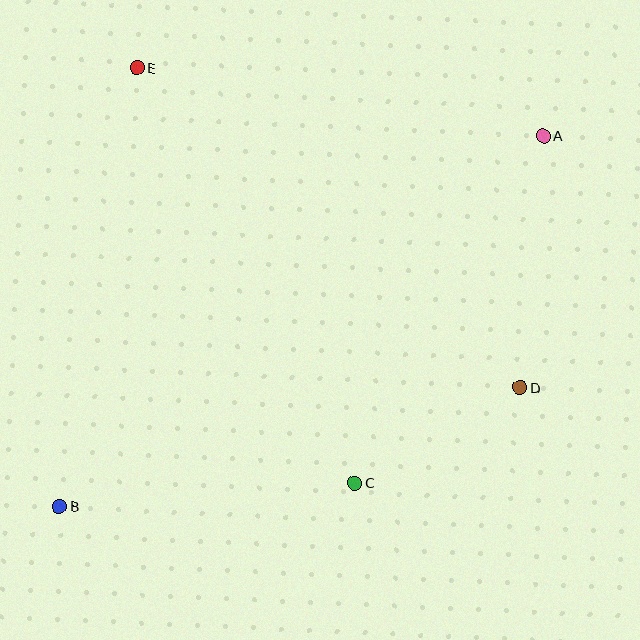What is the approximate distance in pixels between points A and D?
The distance between A and D is approximately 253 pixels.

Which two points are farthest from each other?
Points A and B are farthest from each other.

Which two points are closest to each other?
Points C and D are closest to each other.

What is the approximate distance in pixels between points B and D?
The distance between B and D is approximately 475 pixels.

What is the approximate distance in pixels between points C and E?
The distance between C and E is approximately 469 pixels.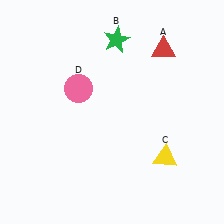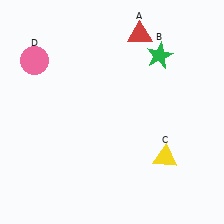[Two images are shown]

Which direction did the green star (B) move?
The green star (B) moved right.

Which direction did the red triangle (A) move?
The red triangle (A) moved left.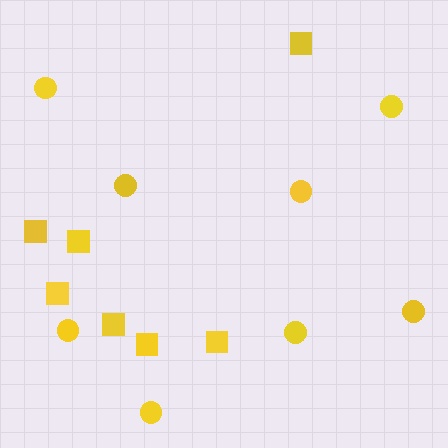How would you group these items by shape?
There are 2 groups: one group of circles (8) and one group of squares (7).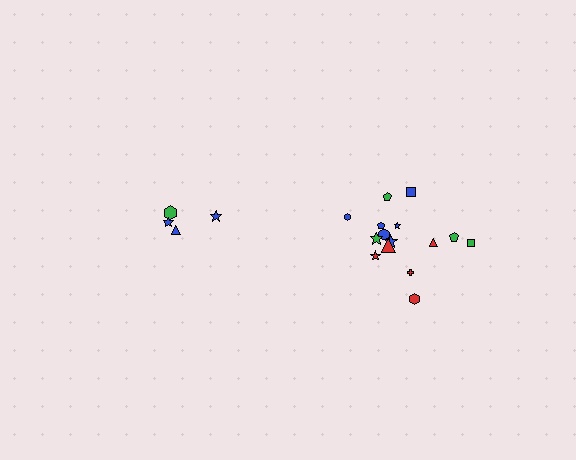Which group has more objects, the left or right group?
The right group.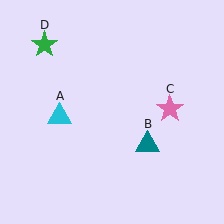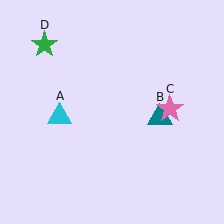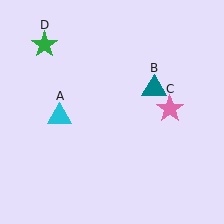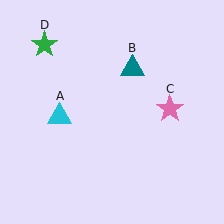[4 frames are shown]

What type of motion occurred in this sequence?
The teal triangle (object B) rotated counterclockwise around the center of the scene.